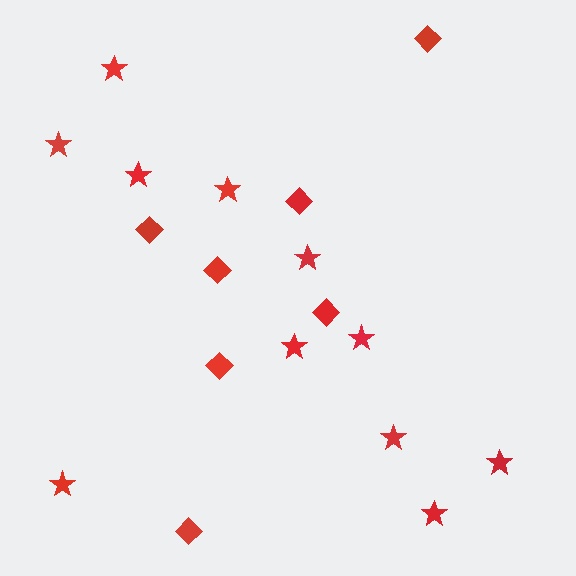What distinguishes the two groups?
There are 2 groups: one group of stars (11) and one group of diamonds (7).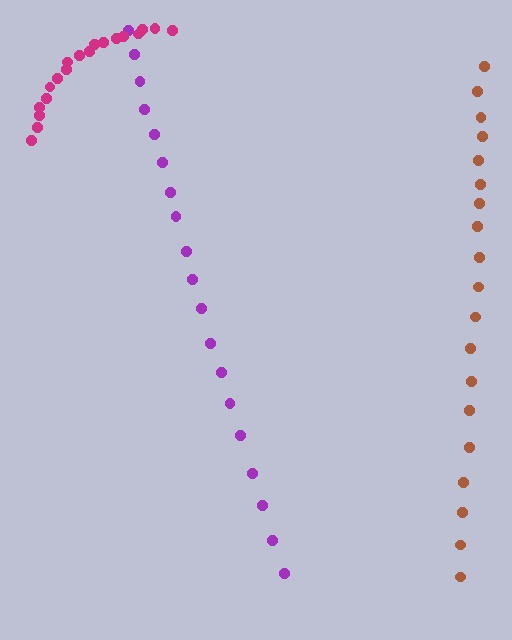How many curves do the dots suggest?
There are 3 distinct paths.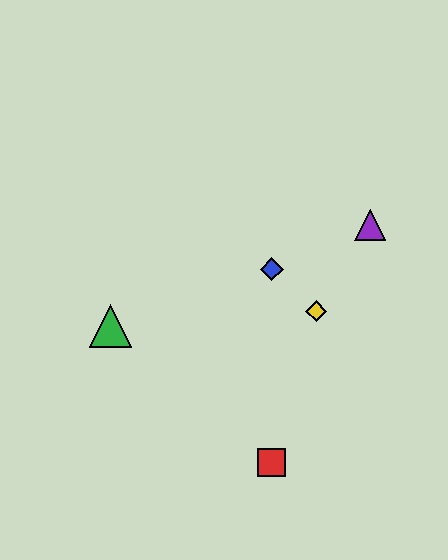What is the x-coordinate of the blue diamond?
The blue diamond is at x≈272.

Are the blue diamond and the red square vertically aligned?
Yes, both are at x≈272.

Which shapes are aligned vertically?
The red square, the blue diamond are aligned vertically.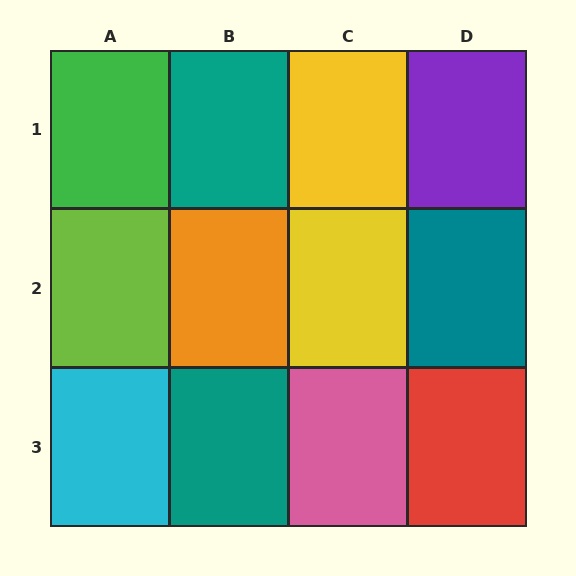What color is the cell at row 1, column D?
Purple.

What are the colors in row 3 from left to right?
Cyan, teal, pink, red.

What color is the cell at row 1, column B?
Teal.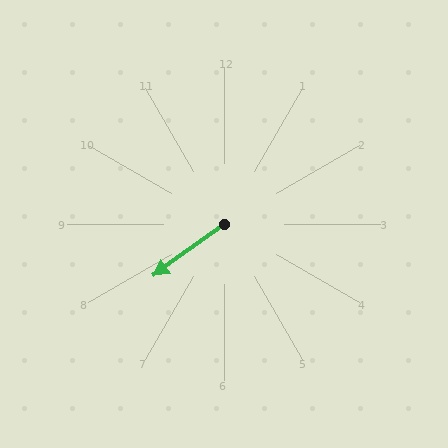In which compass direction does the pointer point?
Southwest.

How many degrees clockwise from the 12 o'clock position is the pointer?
Approximately 234 degrees.